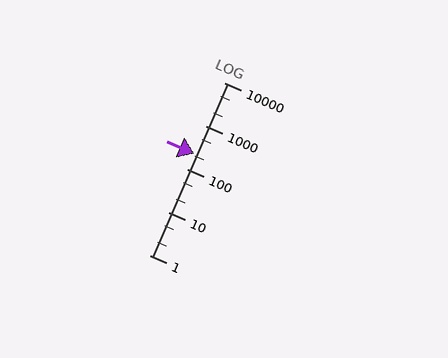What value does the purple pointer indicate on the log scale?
The pointer indicates approximately 220.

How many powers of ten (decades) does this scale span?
The scale spans 4 decades, from 1 to 10000.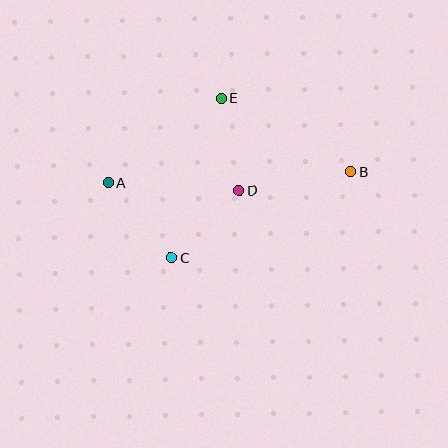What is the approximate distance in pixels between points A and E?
The distance between A and E is approximately 141 pixels.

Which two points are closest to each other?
Points D and E are closest to each other.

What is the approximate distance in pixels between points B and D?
The distance between B and D is approximately 113 pixels.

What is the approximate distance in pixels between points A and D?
The distance between A and D is approximately 131 pixels.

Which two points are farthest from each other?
Points A and B are farthest from each other.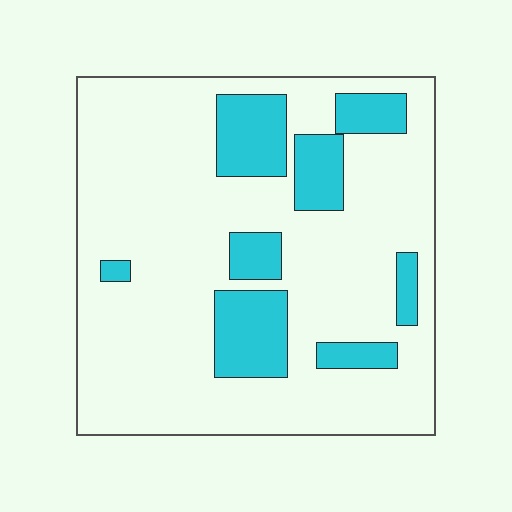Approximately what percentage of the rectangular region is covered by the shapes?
Approximately 20%.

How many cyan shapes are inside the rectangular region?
8.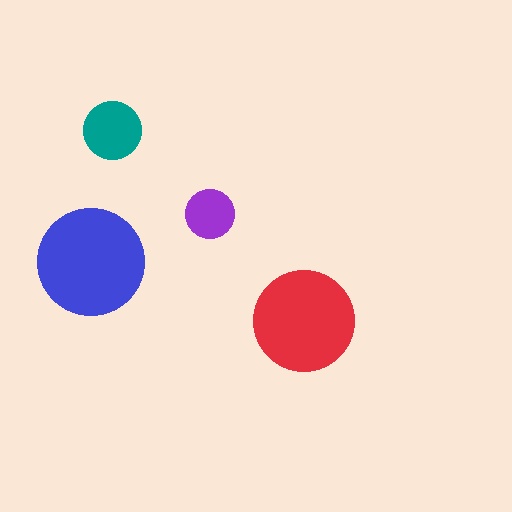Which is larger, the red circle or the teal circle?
The red one.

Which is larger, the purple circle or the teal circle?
The teal one.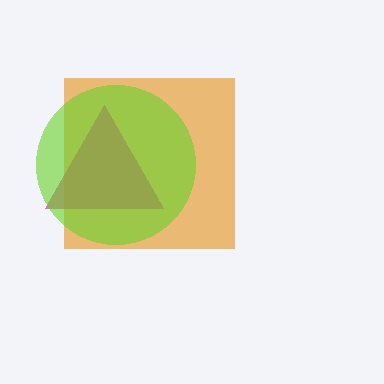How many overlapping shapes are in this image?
There are 3 overlapping shapes in the image.